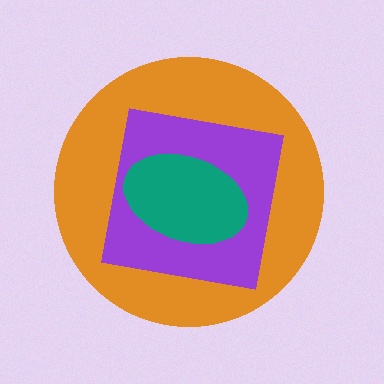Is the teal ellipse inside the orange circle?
Yes.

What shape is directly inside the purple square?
The teal ellipse.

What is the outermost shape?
The orange circle.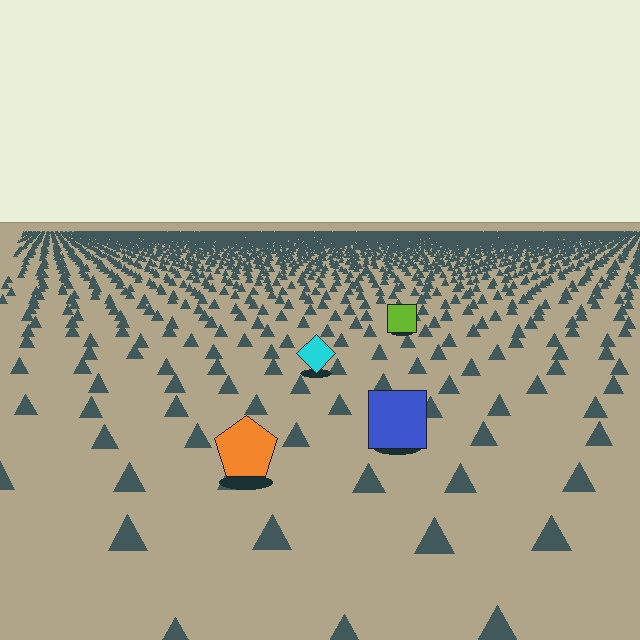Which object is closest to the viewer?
The orange pentagon is closest. The texture marks near it are larger and more spread out.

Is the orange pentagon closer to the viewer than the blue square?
Yes. The orange pentagon is closer — you can tell from the texture gradient: the ground texture is coarser near it.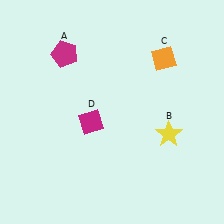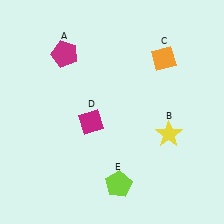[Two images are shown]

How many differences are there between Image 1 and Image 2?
There is 1 difference between the two images.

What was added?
A lime pentagon (E) was added in Image 2.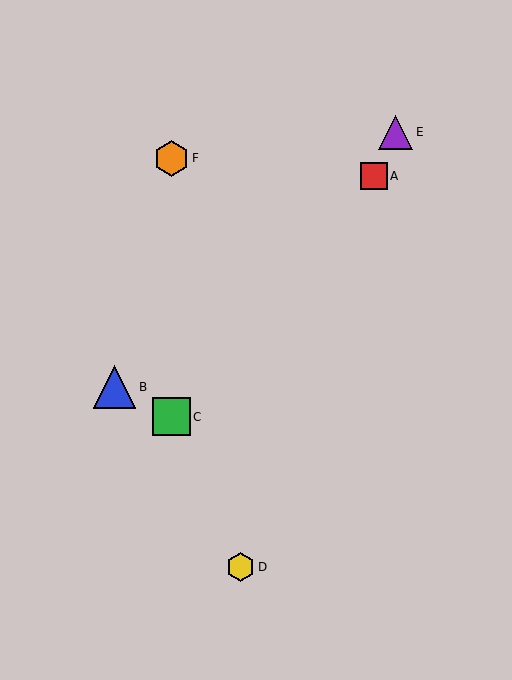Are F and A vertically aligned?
No, F is at x≈172 and A is at x≈374.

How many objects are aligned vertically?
2 objects (C, F) are aligned vertically.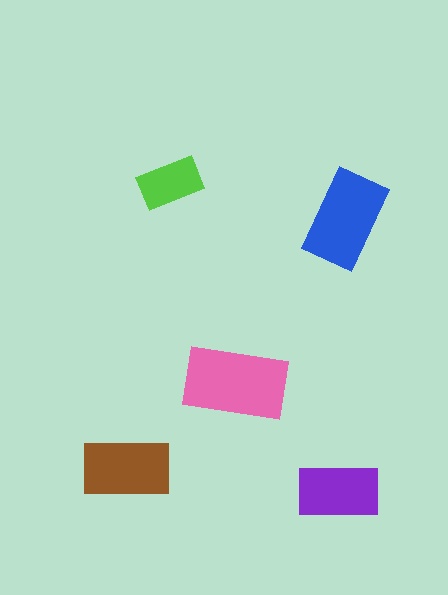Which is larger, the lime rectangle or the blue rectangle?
The blue one.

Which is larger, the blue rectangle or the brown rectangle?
The blue one.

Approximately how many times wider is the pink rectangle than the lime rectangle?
About 1.5 times wider.